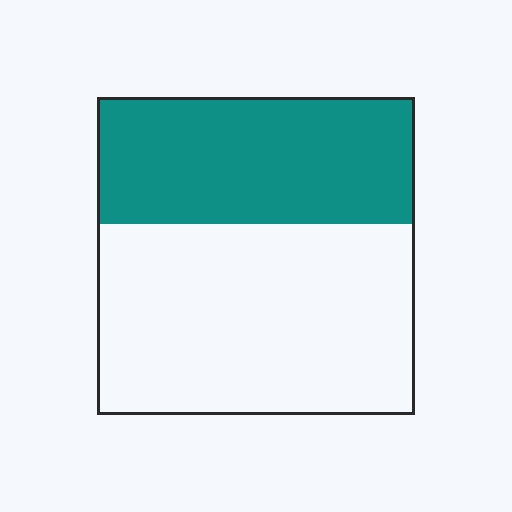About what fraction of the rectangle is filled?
About two fifths (2/5).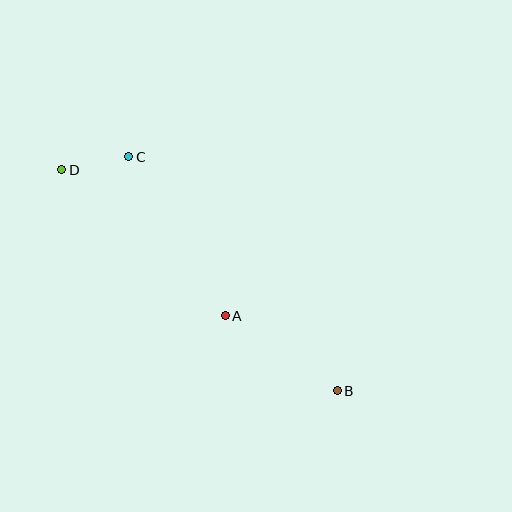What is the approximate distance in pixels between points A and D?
The distance between A and D is approximately 219 pixels.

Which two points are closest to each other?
Points C and D are closest to each other.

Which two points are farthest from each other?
Points B and D are farthest from each other.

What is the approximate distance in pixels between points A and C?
The distance between A and C is approximately 186 pixels.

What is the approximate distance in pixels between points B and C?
The distance between B and C is approximately 313 pixels.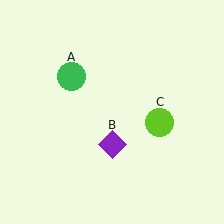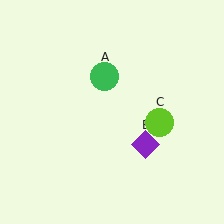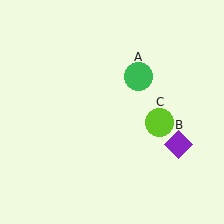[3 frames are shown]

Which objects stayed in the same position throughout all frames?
Lime circle (object C) remained stationary.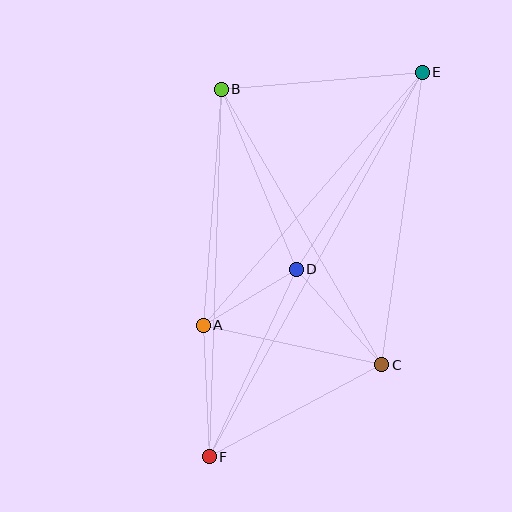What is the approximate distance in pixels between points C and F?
The distance between C and F is approximately 195 pixels.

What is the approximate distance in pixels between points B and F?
The distance between B and F is approximately 368 pixels.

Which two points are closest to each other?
Points A and D are closest to each other.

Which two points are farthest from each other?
Points E and F are farthest from each other.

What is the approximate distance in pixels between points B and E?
The distance between B and E is approximately 202 pixels.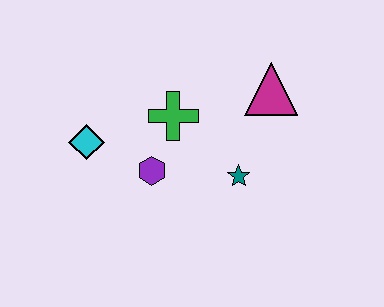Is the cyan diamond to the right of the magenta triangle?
No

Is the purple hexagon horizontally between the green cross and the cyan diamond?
Yes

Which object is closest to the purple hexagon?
The green cross is closest to the purple hexagon.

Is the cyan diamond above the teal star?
Yes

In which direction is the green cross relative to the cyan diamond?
The green cross is to the right of the cyan diamond.